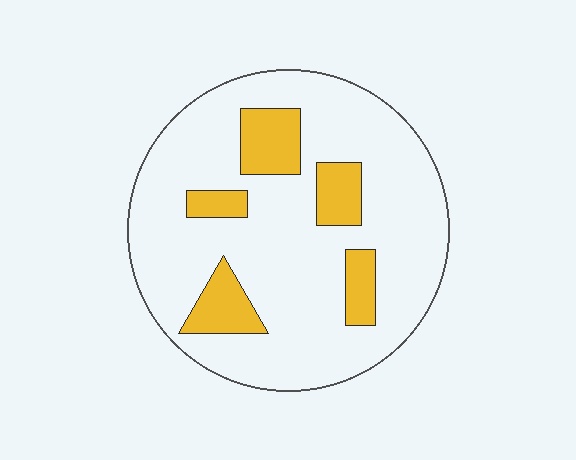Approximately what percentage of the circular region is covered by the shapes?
Approximately 20%.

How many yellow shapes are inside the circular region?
5.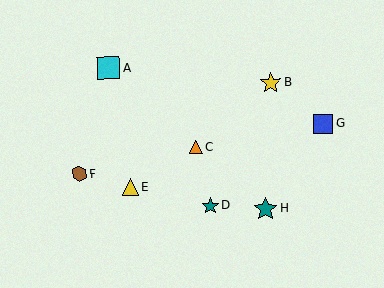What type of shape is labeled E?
Shape E is a yellow triangle.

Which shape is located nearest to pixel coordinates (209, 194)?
The teal star (labeled D) at (210, 206) is nearest to that location.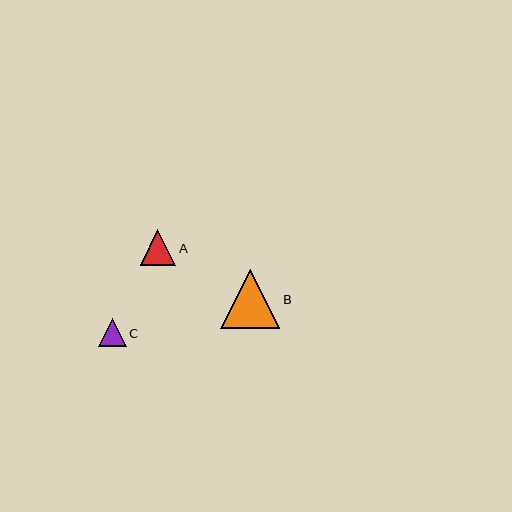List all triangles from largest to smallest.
From largest to smallest: B, A, C.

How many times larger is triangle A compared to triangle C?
Triangle A is approximately 1.3 times the size of triangle C.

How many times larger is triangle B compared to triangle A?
Triangle B is approximately 1.7 times the size of triangle A.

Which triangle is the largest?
Triangle B is the largest with a size of approximately 59 pixels.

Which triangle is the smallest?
Triangle C is the smallest with a size of approximately 28 pixels.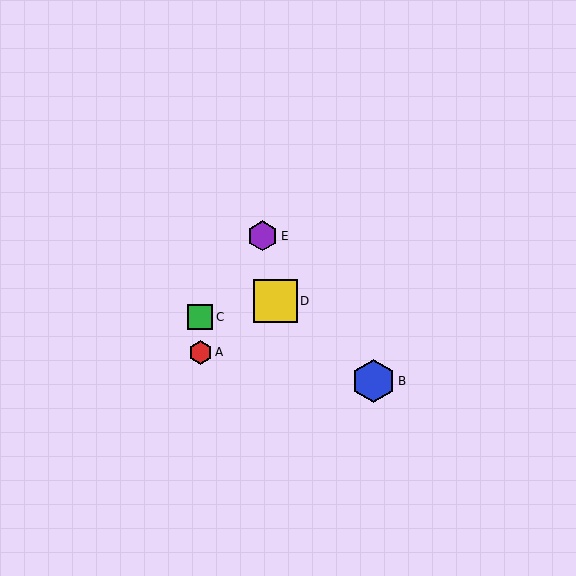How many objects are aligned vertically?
2 objects (A, C) are aligned vertically.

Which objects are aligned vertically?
Objects A, C are aligned vertically.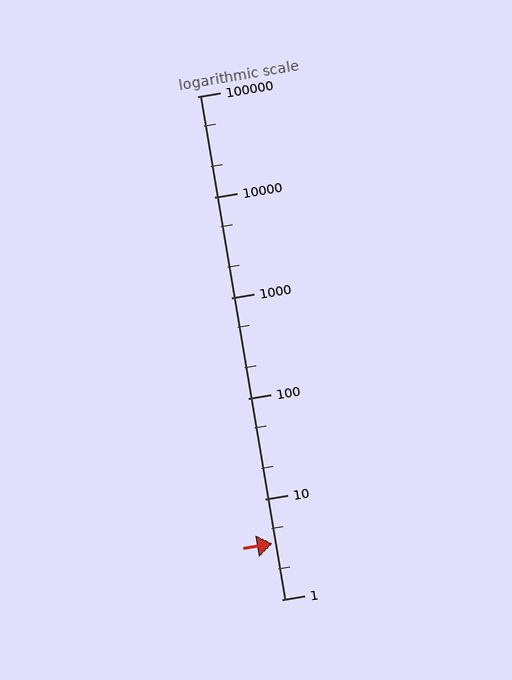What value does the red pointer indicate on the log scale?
The pointer indicates approximately 3.6.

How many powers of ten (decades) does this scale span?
The scale spans 5 decades, from 1 to 100000.